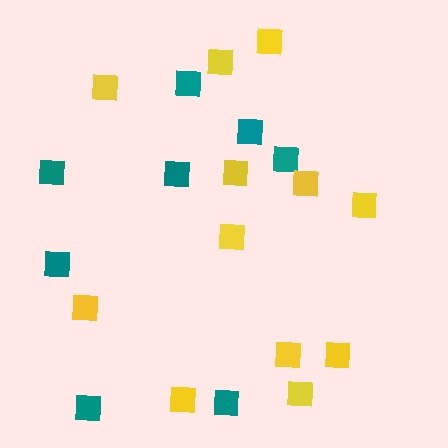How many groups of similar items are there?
There are 2 groups: one group of teal squares (8) and one group of yellow squares (12).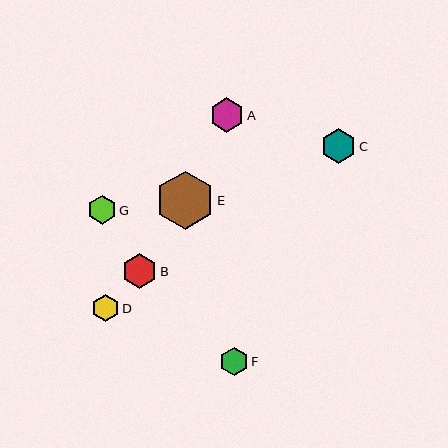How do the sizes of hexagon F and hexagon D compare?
Hexagon F and hexagon D are approximately the same size.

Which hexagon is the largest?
Hexagon E is the largest with a size of approximately 58 pixels.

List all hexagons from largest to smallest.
From largest to smallest: E, C, B, A, G, F, D.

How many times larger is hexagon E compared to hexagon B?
Hexagon E is approximately 1.7 times the size of hexagon B.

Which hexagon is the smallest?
Hexagon D is the smallest with a size of approximately 27 pixels.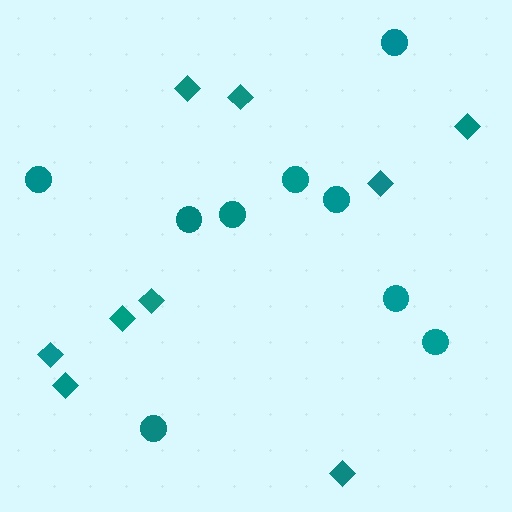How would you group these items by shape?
There are 2 groups: one group of circles (9) and one group of diamonds (9).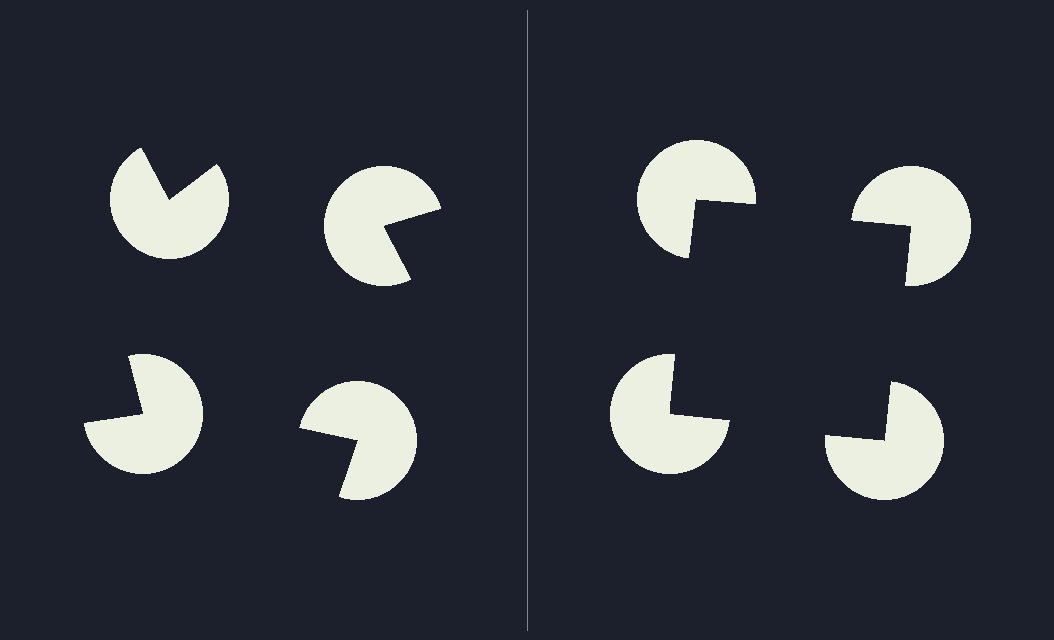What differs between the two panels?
The pac-man discs are positioned identically on both sides; only the wedge orientations differ. On the right they align to a square; on the left they are misaligned.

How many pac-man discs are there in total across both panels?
8 — 4 on each side.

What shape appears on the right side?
An illusory square.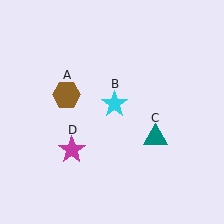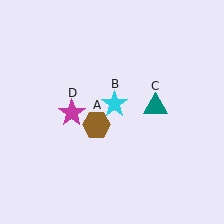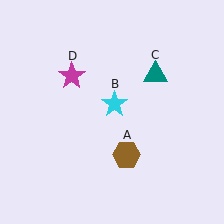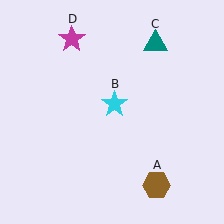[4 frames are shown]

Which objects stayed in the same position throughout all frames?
Cyan star (object B) remained stationary.